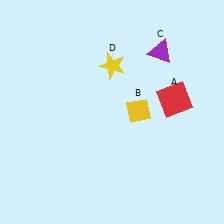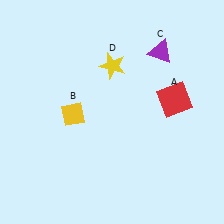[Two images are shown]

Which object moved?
The yellow diamond (B) moved left.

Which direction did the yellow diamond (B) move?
The yellow diamond (B) moved left.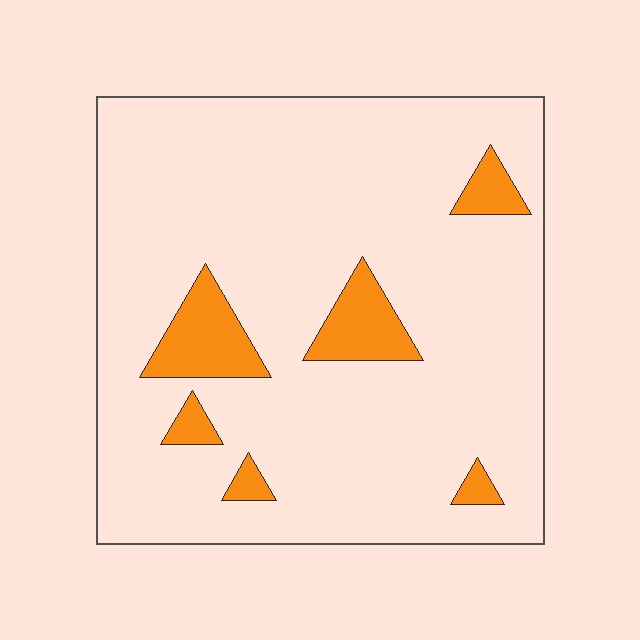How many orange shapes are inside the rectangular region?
6.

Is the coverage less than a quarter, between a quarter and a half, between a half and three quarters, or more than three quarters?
Less than a quarter.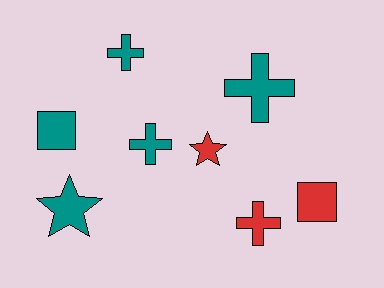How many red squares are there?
There is 1 red square.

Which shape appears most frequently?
Cross, with 4 objects.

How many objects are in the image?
There are 8 objects.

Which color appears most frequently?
Teal, with 5 objects.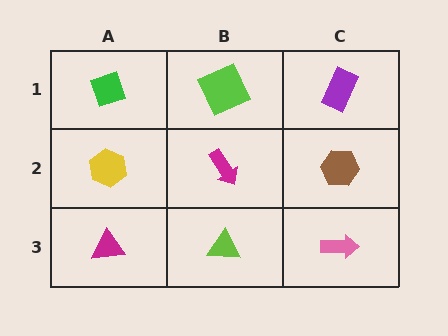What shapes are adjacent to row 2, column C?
A purple rectangle (row 1, column C), a pink arrow (row 3, column C), a magenta arrow (row 2, column B).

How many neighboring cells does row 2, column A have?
3.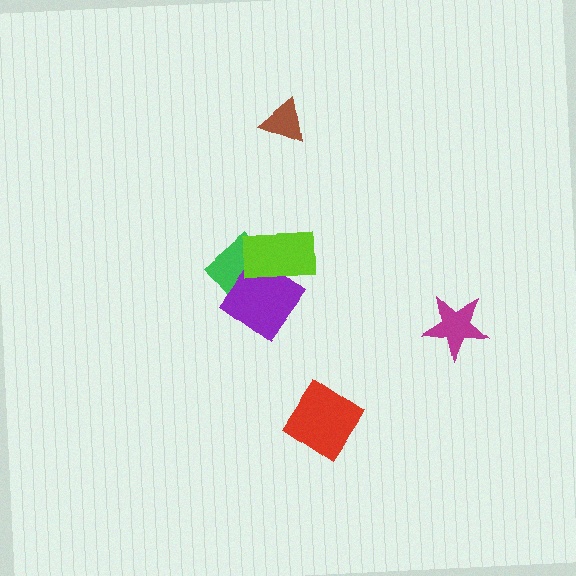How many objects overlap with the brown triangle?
0 objects overlap with the brown triangle.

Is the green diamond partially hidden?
Yes, it is partially covered by another shape.